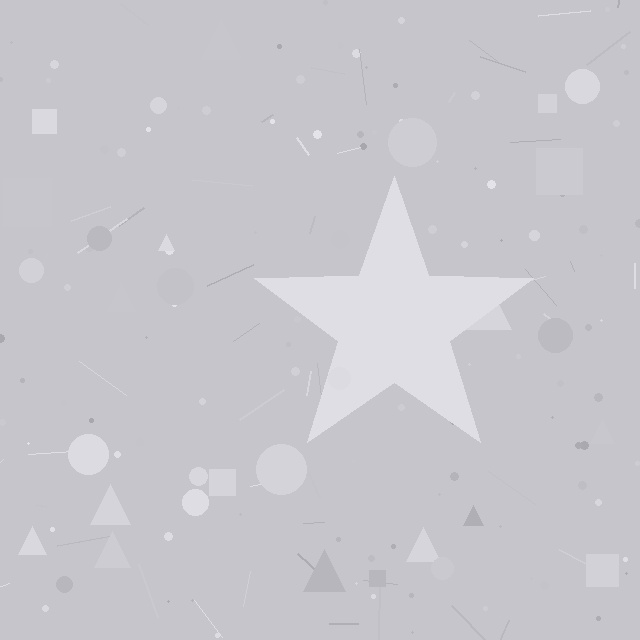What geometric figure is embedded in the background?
A star is embedded in the background.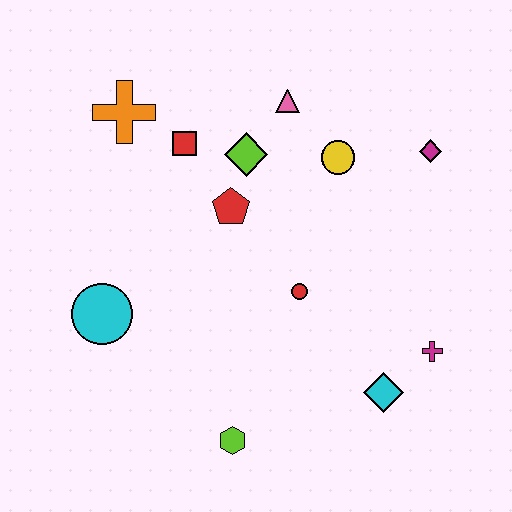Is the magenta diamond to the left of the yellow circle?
No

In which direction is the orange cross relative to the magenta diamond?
The orange cross is to the left of the magenta diamond.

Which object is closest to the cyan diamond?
The magenta cross is closest to the cyan diamond.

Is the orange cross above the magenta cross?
Yes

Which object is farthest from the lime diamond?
The lime hexagon is farthest from the lime diamond.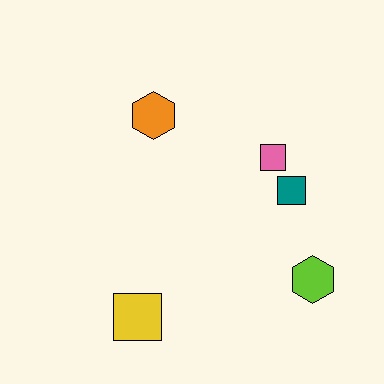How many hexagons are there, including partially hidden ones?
There are 2 hexagons.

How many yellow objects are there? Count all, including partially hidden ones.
There is 1 yellow object.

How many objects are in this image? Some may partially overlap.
There are 5 objects.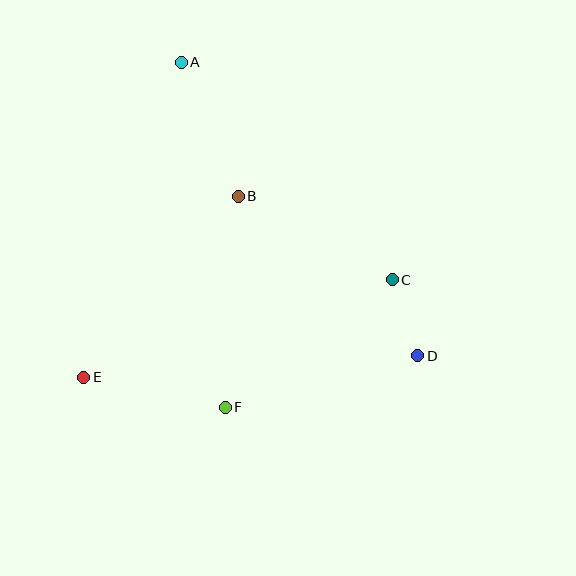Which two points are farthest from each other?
Points A and D are farthest from each other.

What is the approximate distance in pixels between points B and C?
The distance between B and C is approximately 175 pixels.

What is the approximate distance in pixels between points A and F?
The distance between A and F is approximately 348 pixels.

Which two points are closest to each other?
Points C and D are closest to each other.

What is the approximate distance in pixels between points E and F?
The distance between E and F is approximately 145 pixels.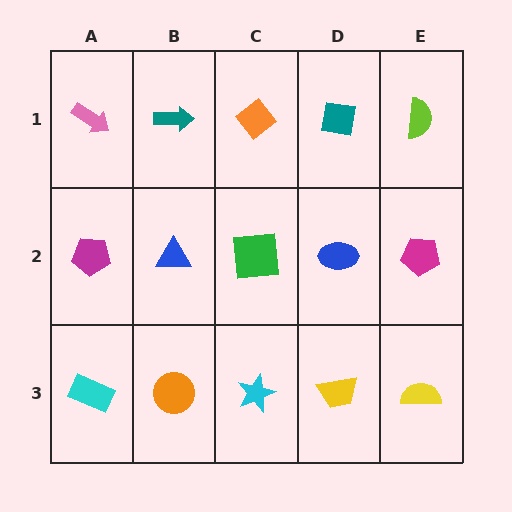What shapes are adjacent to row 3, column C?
A green square (row 2, column C), an orange circle (row 3, column B), a yellow trapezoid (row 3, column D).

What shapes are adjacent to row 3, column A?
A magenta pentagon (row 2, column A), an orange circle (row 3, column B).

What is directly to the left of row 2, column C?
A blue triangle.